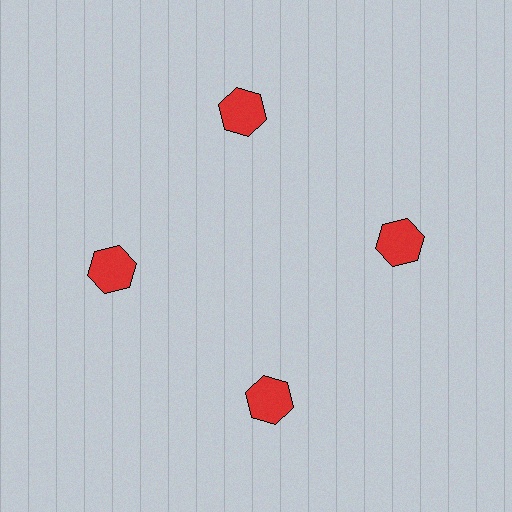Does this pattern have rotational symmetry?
Yes, this pattern has 4-fold rotational symmetry. It looks the same after rotating 90 degrees around the center.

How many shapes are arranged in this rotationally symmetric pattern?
There are 4 shapes, arranged in 4 groups of 1.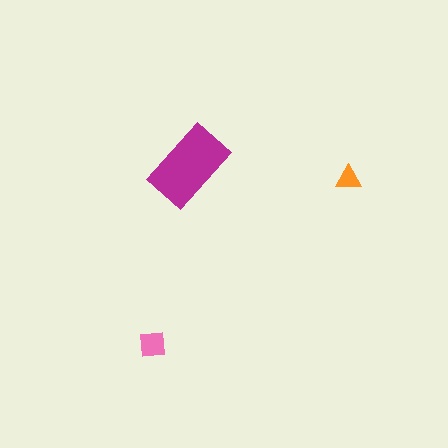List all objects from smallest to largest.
The orange triangle, the pink square, the magenta rectangle.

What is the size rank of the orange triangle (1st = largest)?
3rd.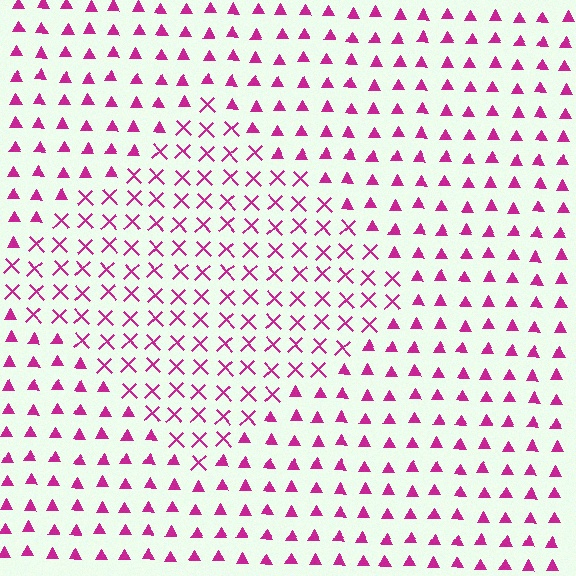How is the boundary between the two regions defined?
The boundary is defined by a change in element shape: X marks inside vs. triangles outside. All elements share the same color and spacing.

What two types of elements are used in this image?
The image uses X marks inside the diamond region and triangles outside it.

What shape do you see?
I see a diamond.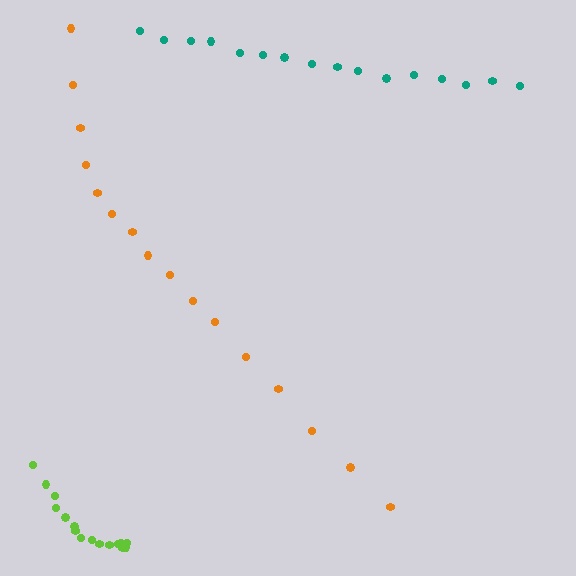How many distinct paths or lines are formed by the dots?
There are 3 distinct paths.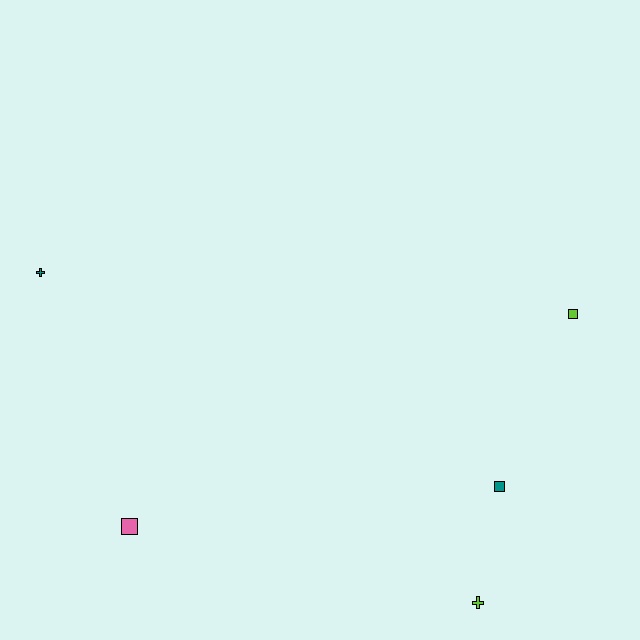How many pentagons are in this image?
There are no pentagons.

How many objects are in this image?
There are 5 objects.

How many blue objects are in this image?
There are no blue objects.